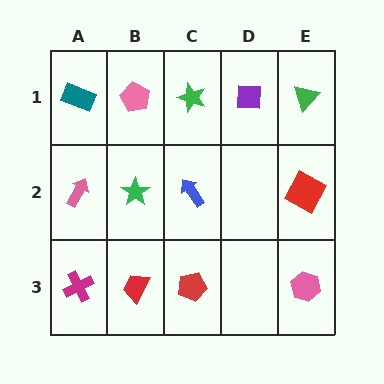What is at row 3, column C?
A red pentagon.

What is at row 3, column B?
A red trapezoid.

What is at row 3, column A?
A magenta cross.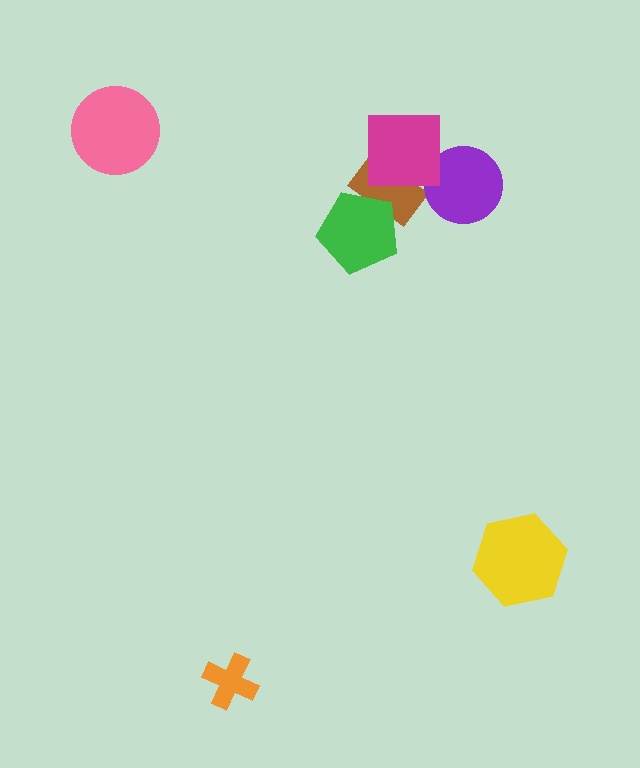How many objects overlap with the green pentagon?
1 object overlaps with the green pentagon.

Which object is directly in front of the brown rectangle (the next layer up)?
The magenta square is directly in front of the brown rectangle.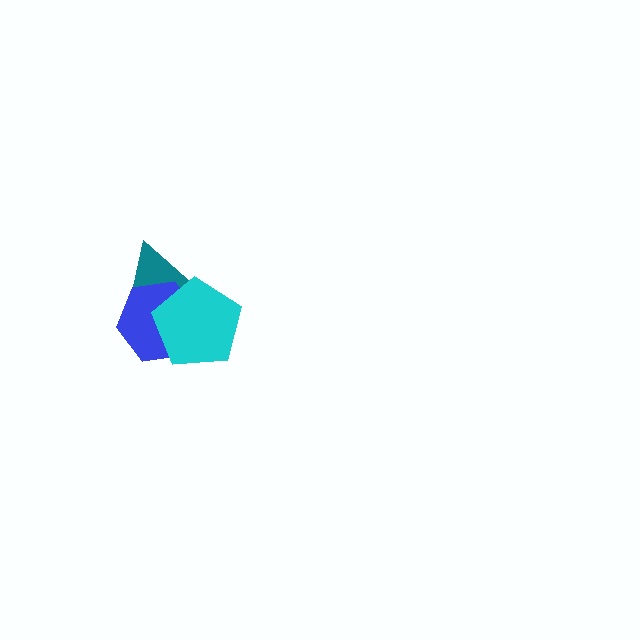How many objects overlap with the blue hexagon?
2 objects overlap with the blue hexagon.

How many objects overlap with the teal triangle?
2 objects overlap with the teal triangle.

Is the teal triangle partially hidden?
Yes, it is partially covered by another shape.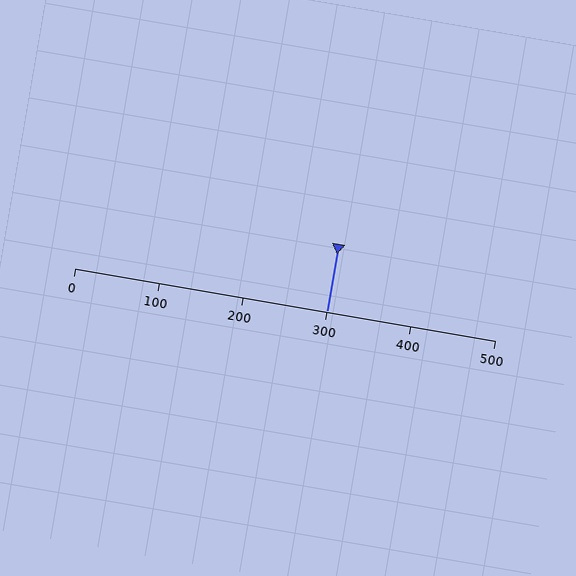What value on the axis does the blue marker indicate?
The marker indicates approximately 300.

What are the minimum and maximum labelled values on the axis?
The axis runs from 0 to 500.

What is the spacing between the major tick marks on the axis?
The major ticks are spaced 100 apart.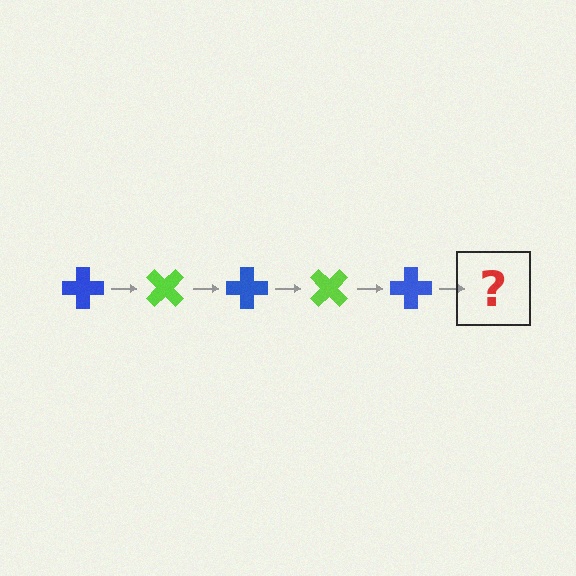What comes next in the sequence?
The next element should be a lime cross, rotated 225 degrees from the start.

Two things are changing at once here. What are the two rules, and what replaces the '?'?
The two rules are that it rotates 45 degrees each step and the color cycles through blue and lime. The '?' should be a lime cross, rotated 225 degrees from the start.